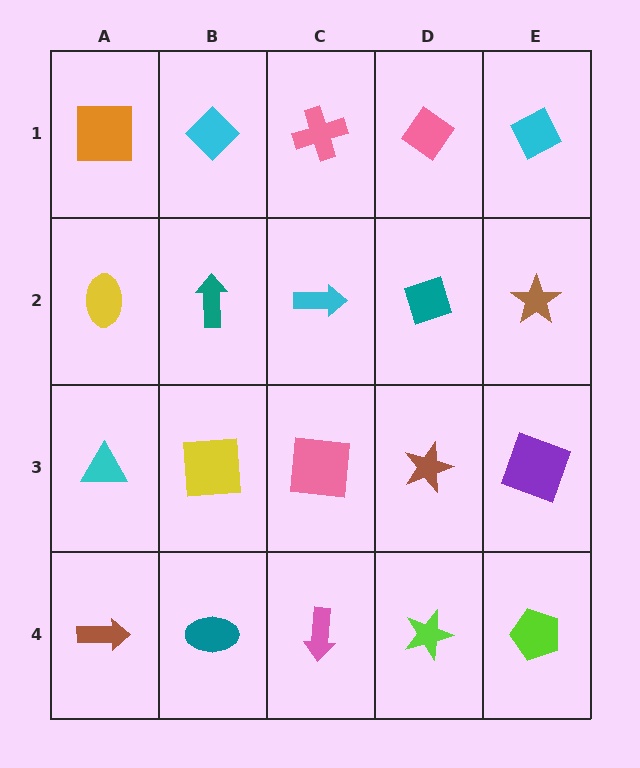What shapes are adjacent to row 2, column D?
A pink diamond (row 1, column D), a brown star (row 3, column D), a cyan arrow (row 2, column C), a brown star (row 2, column E).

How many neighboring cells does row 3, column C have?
4.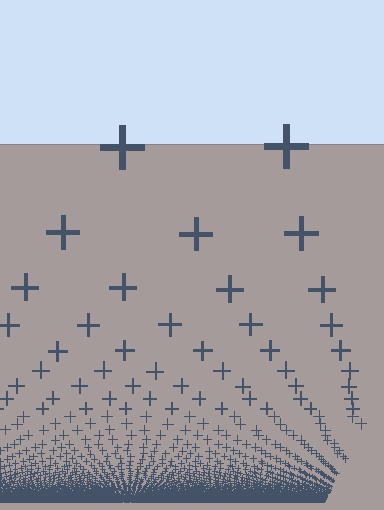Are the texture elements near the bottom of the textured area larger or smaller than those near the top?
Smaller. The gradient is inverted — elements near the bottom are smaller and denser.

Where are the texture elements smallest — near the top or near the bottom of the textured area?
Near the bottom.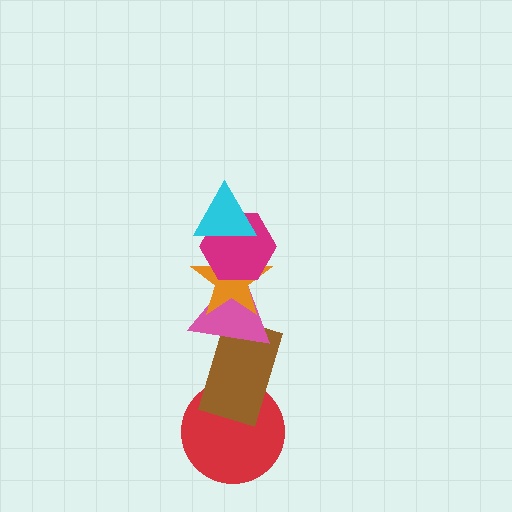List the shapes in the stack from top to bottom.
From top to bottom: the cyan triangle, the magenta hexagon, the orange star, the pink triangle, the brown rectangle, the red circle.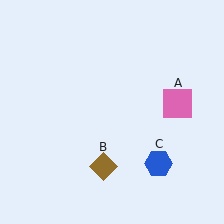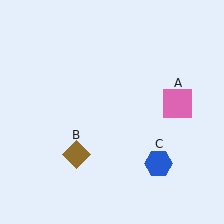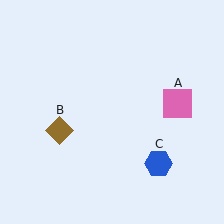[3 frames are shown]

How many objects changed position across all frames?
1 object changed position: brown diamond (object B).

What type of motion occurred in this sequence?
The brown diamond (object B) rotated clockwise around the center of the scene.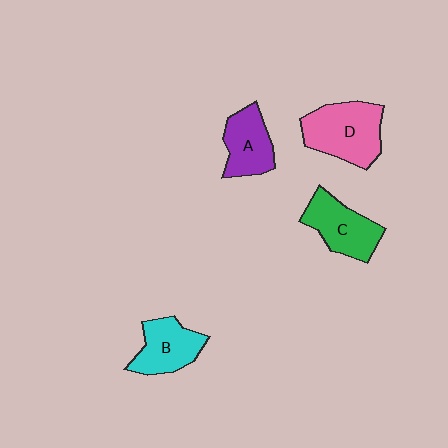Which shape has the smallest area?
Shape A (purple).